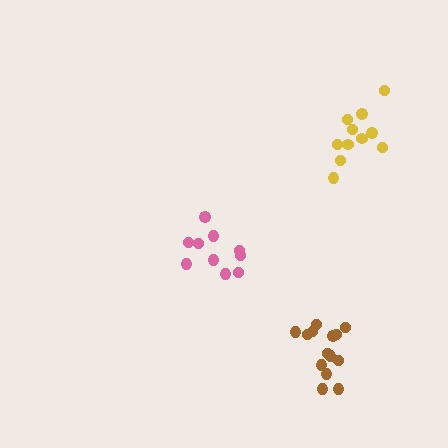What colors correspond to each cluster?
The clusters are colored: brown, yellow, pink.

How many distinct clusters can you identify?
There are 3 distinct clusters.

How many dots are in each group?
Group 1: 14 dots, Group 2: 11 dots, Group 3: 10 dots (35 total).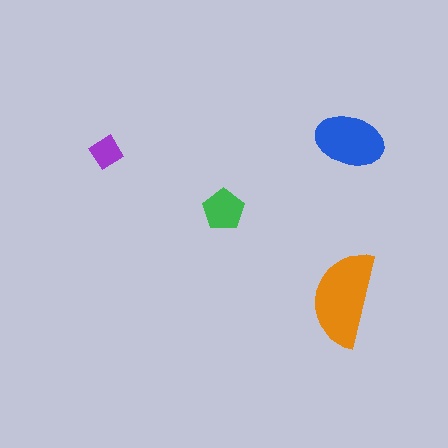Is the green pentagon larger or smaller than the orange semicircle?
Smaller.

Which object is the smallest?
The purple diamond.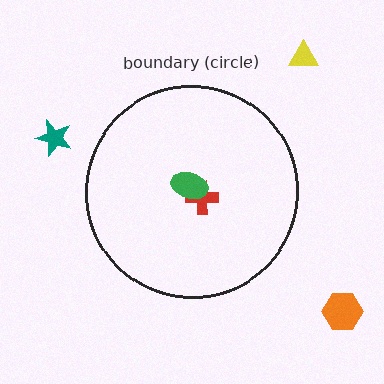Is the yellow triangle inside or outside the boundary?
Outside.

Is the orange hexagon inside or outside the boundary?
Outside.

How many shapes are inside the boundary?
2 inside, 3 outside.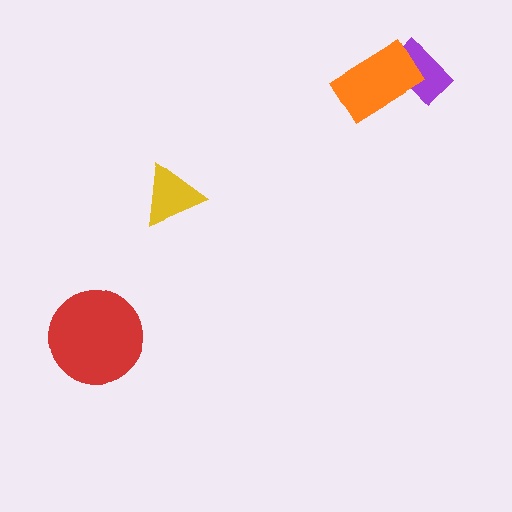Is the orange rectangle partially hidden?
No, no other shape covers it.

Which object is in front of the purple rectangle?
The orange rectangle is in front of the purple rectangle.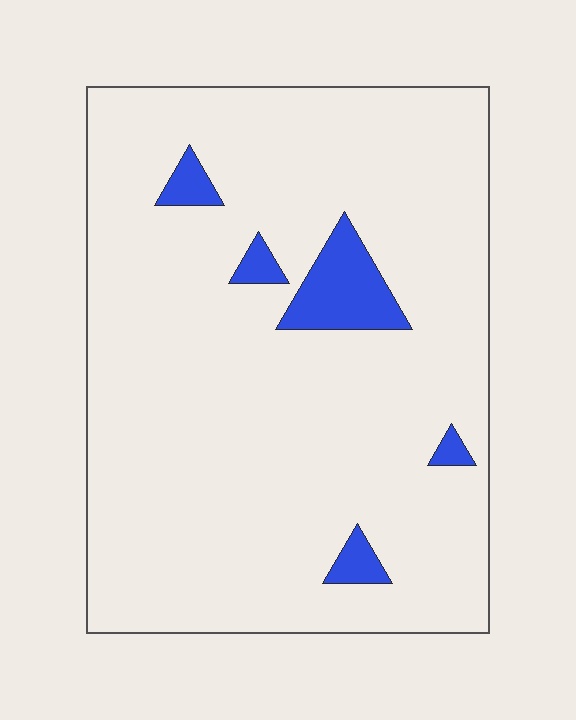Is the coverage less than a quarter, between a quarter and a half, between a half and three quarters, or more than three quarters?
Less than a quarter.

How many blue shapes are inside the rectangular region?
5.